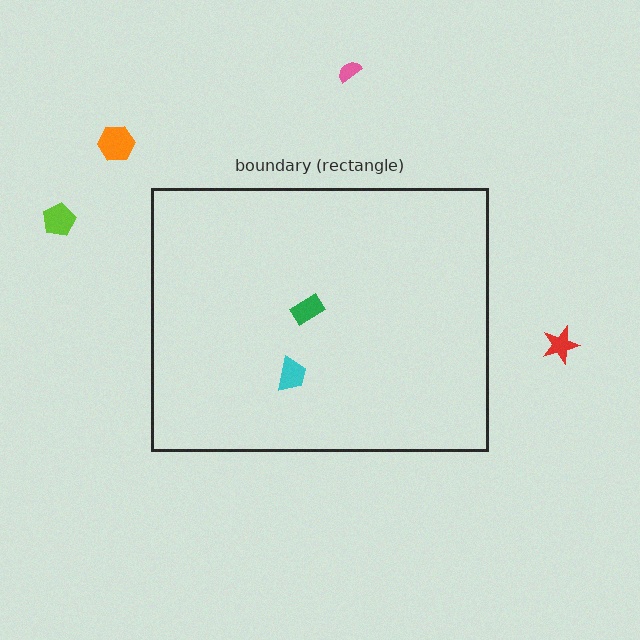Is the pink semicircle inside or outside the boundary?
Outside.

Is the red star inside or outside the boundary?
Outside.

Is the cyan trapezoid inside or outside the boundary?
Inside.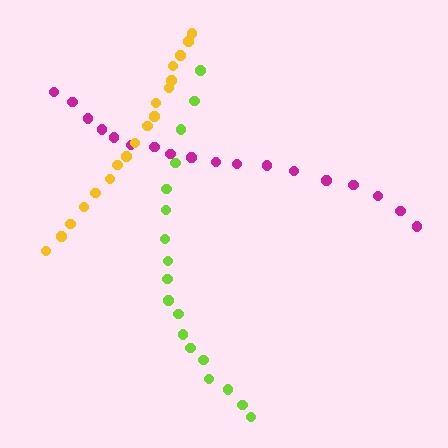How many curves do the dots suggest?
There are 3 distinct paths.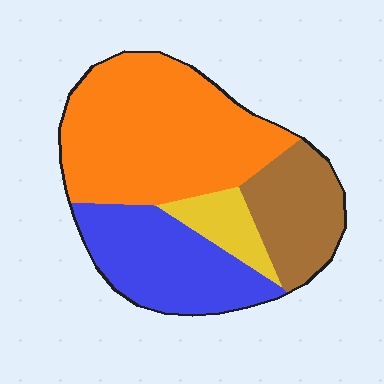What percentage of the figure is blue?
Blue covers about 25% of the figure.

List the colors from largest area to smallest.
From largest to smallest: orange, blue, brown, yellow.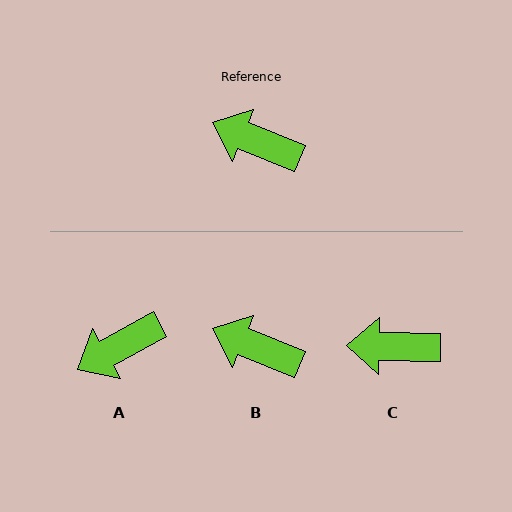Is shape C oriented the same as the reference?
No, it is off by about 21 degrees.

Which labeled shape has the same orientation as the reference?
B.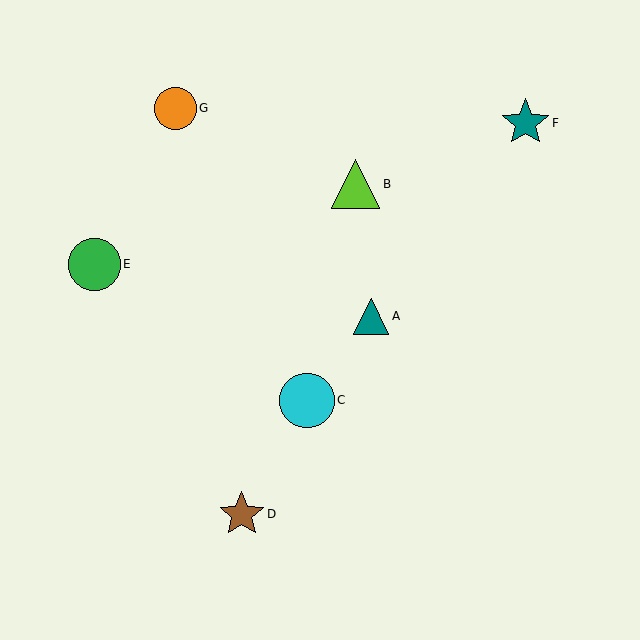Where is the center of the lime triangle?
The center of the lime triangle is at (355, 184).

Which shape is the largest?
The cyan circle (labeled C) is the largest.